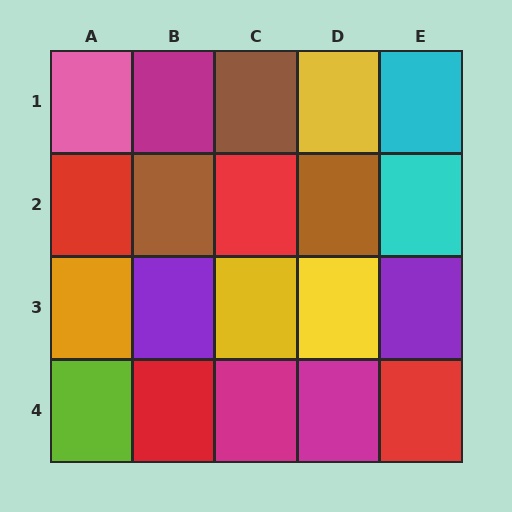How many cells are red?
4 cells are red.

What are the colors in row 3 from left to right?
Orange, purple, yellow, yellow, purple.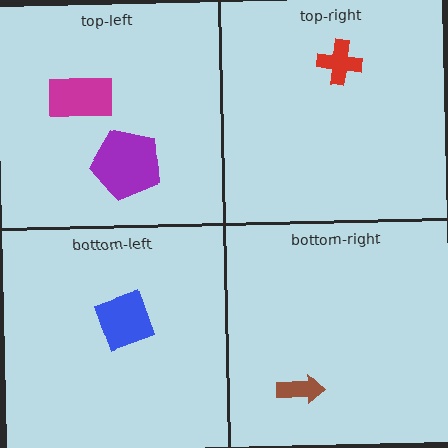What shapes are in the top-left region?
The purple pentagon, the magenta rectangle.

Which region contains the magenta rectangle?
The top-left region.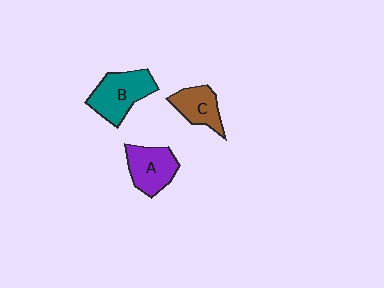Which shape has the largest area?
Shape B (teal).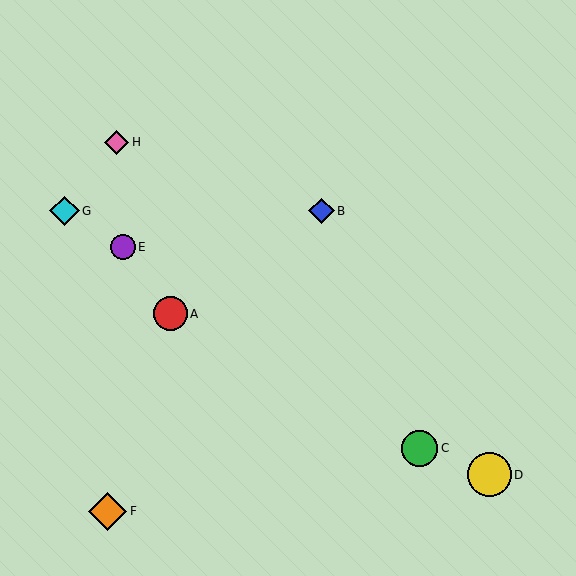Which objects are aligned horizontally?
Objects B, G are aligned horizontally.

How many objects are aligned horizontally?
2 objects (B, G) are aligned horizontally.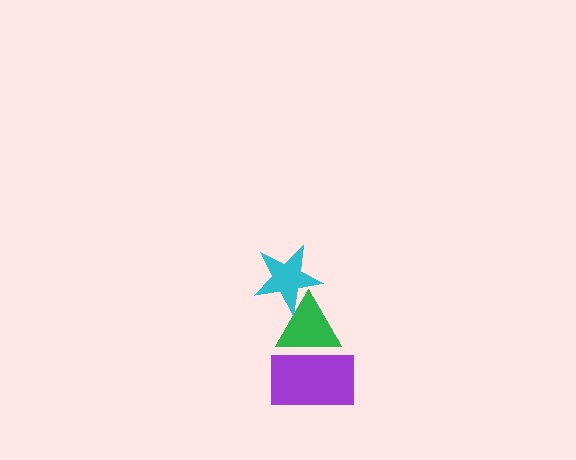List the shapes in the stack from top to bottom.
From top to bottom: the cyan star, the green triangle, the purple rectangle.